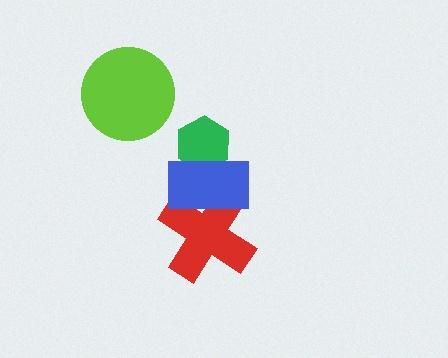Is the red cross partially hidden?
Yes, it is partially covered by another shape.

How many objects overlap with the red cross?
1 object overlaps with the red cross.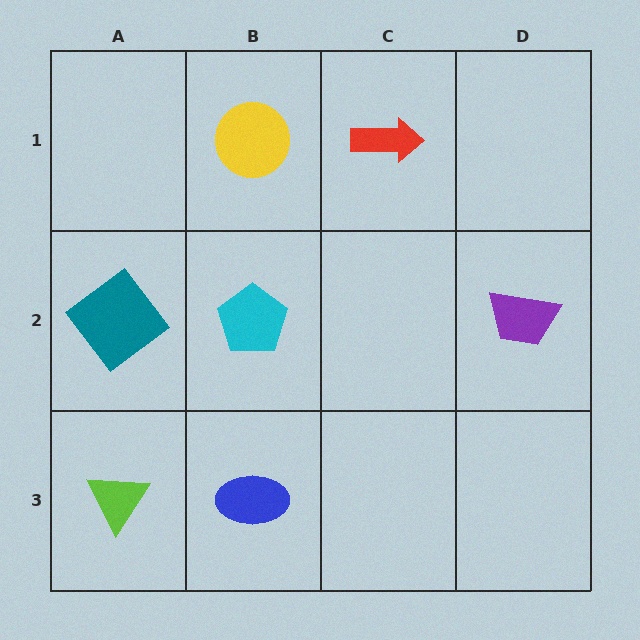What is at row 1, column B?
A yellow circle.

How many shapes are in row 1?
2 shapes.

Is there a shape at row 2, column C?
No, that cell is empty.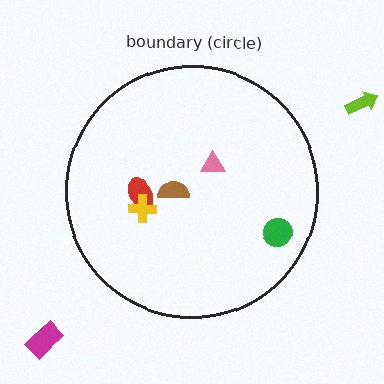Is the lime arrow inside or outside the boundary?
Outside.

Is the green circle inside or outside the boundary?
Inside.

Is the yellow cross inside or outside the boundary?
Inside.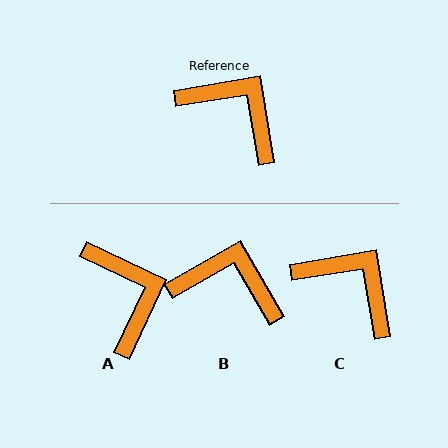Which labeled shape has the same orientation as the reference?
C.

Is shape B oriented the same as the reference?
No, it is off by about 21 degrees.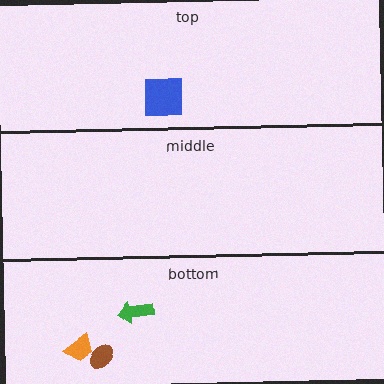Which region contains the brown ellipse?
The bottom region.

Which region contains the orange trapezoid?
The bottom region.